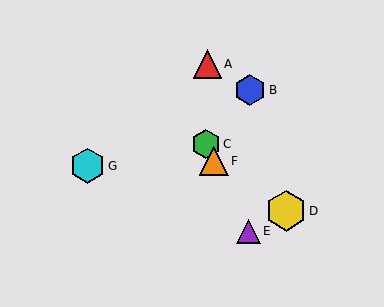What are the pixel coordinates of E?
Object E is at (248, 231).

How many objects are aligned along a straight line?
3 objects (C, E, F) are aligned along a straight line.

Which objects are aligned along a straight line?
Objects C, E, F are aligned along a straight line.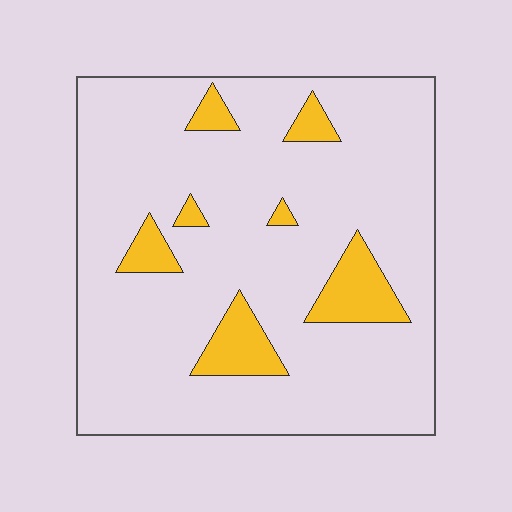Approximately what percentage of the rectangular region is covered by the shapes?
Approximately 10%.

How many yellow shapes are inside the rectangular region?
7.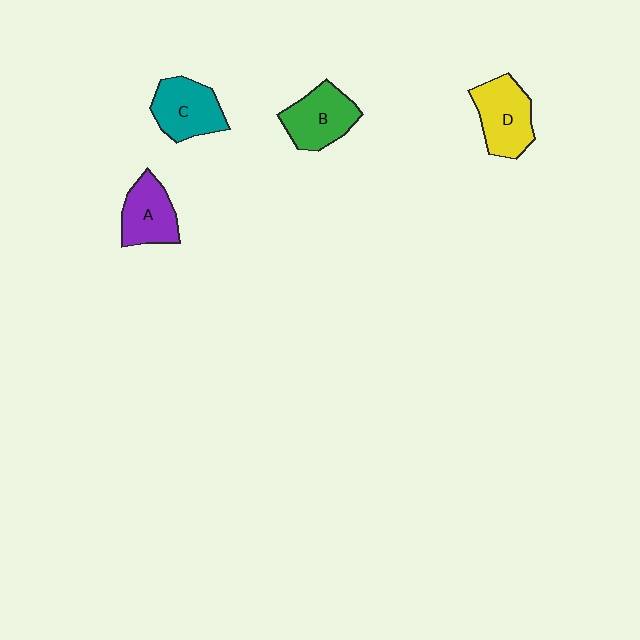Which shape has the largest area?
Shape D (yellow).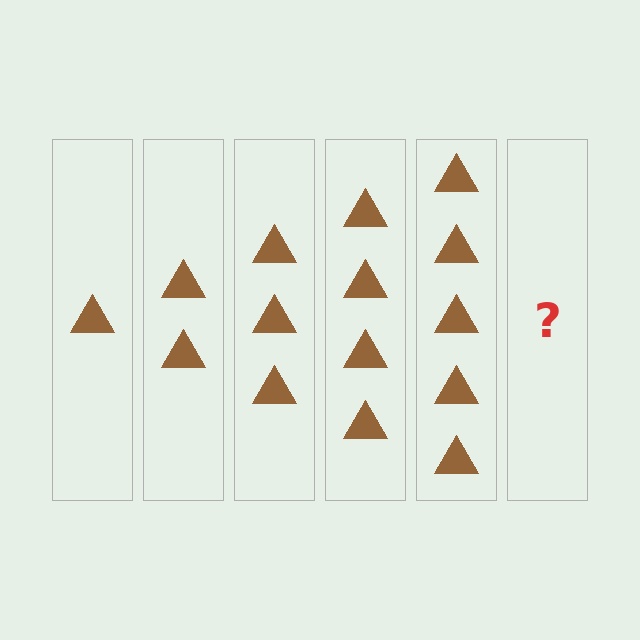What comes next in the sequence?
The next element should be 6 triangles.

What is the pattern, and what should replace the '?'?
The pattern is that each step adds one more triangle. The '?' should be 6 triangles.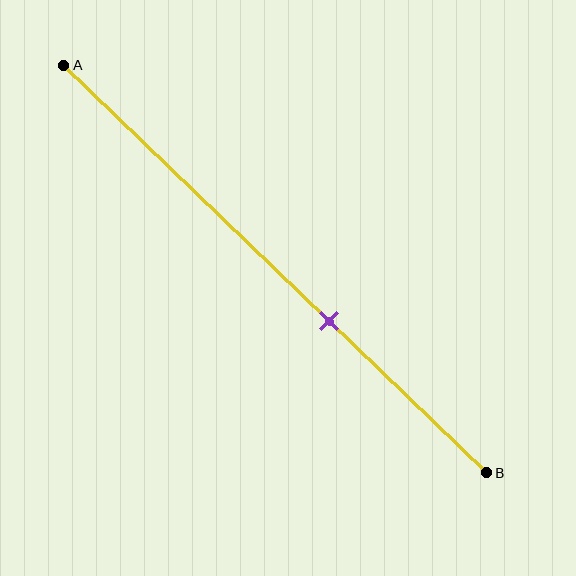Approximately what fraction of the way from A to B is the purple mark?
The purple mark is approximately 65% of the way from A to B.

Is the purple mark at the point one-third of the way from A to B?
No, the mark is at about 65% from A, not at the 33% one-third point.